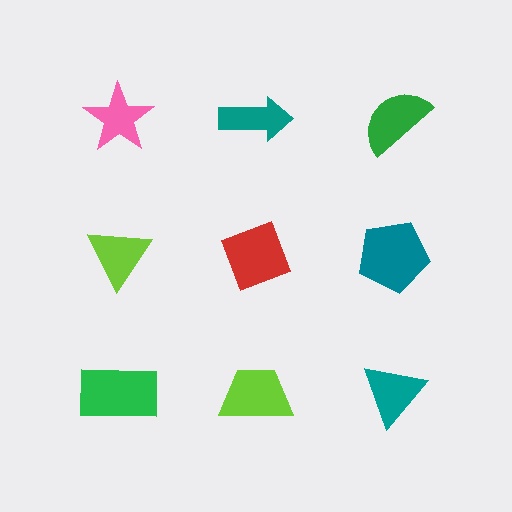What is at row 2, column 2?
A red diamond.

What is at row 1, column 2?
A teal arrow.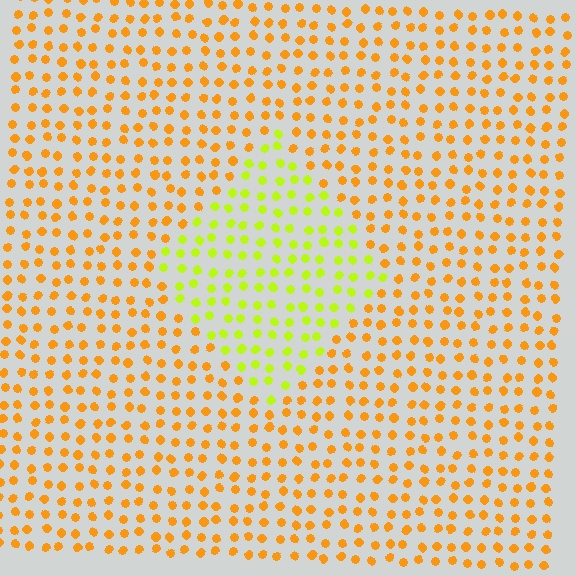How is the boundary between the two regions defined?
The boundary is defined purely by a slight shift in hue (about 42 degrees). Spacing, size, and orientation are identical on both sides.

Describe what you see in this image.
The image is filled with small orange elements in a uniform arrangement. A diamond-shaped region is visible where the elements are tinted to a slightly different hue, forming a subtle color boundary.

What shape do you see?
I see a diamond.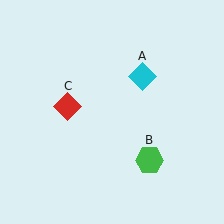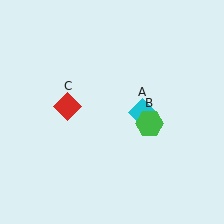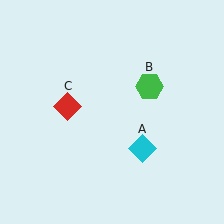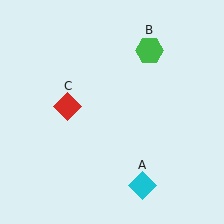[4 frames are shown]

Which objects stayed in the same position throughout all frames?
Red diamond (object C) remained stationary.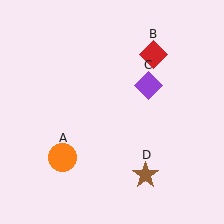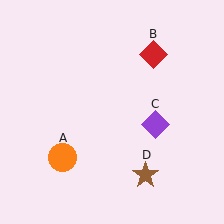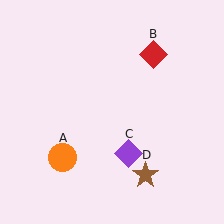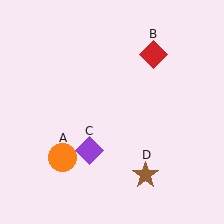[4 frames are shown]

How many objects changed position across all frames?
1 object changed position: purple diamond (object C).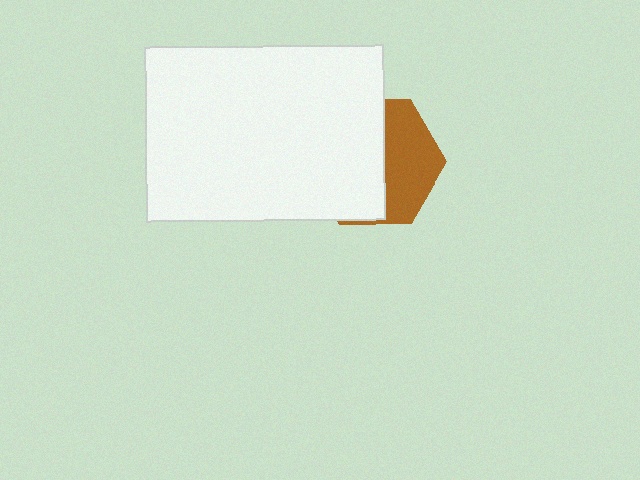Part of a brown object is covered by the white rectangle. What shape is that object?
It is a hexagon.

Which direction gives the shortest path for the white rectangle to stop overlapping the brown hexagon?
Moving left gives the shortest separation.